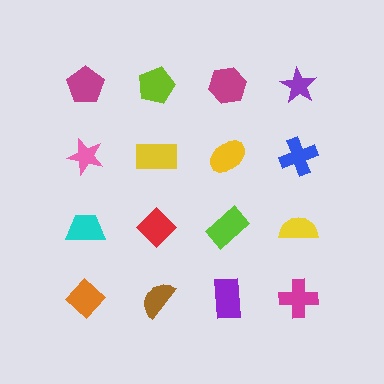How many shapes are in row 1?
4 shapes.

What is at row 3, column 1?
A cyan trapezoid.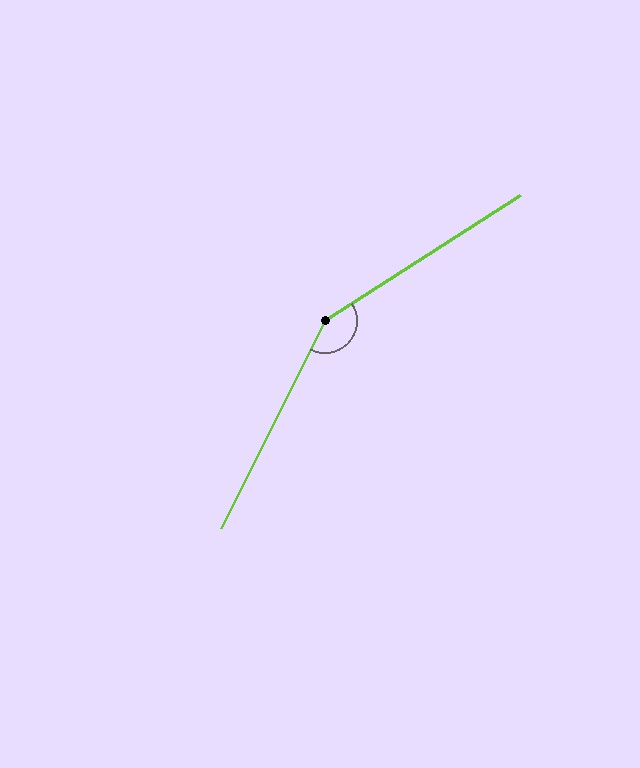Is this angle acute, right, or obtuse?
It is obtuse.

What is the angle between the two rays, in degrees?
Approximately 149 degrees.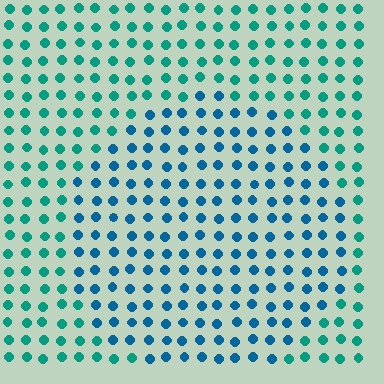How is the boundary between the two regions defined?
The boundary is defined purely by a slight shift in hue (about 33 degrees). Spacing, size, and orientation are identical on both sides.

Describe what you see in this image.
The image is filled with small teal elements in a uniform arrangement. A circle-shaped region is visible where the elements are tinted to a slightly different hue, forming a subtle color boundary.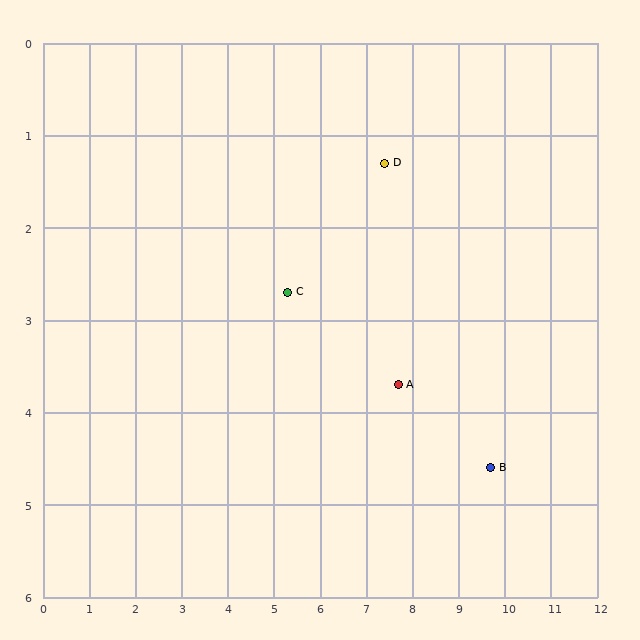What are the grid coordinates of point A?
Point A is at approximately (7.7, 3.7).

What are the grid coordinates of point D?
Point D is at approximately (7.4, 1.3).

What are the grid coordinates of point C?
Point C is at approximately (5.3, 2.7).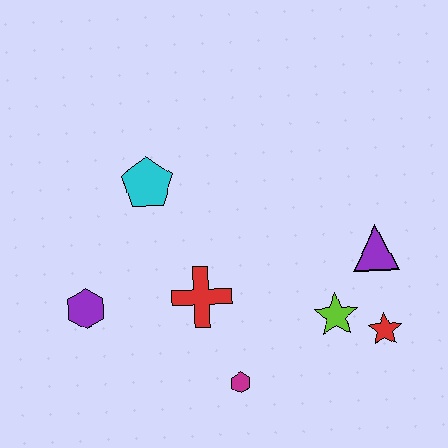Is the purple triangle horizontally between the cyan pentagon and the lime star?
No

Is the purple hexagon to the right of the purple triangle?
No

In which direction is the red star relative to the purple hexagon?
The red star is to the right of the purple hexagon.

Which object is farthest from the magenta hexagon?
The cyan pentagon is farthest from the magenta hexagon.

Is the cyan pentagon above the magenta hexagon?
Yes